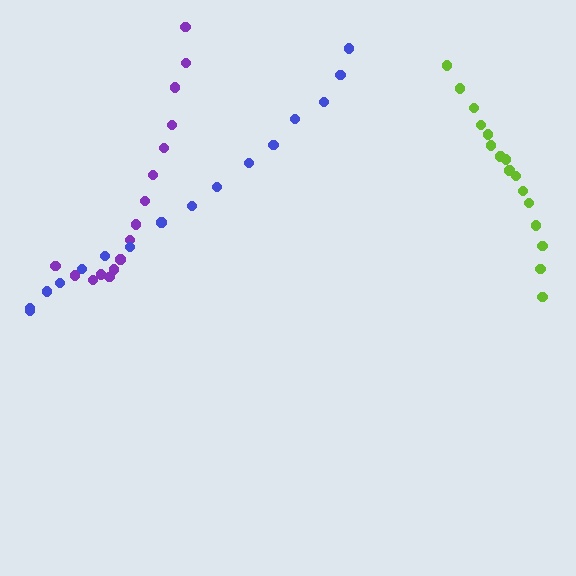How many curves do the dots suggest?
There are 3 distinct paths.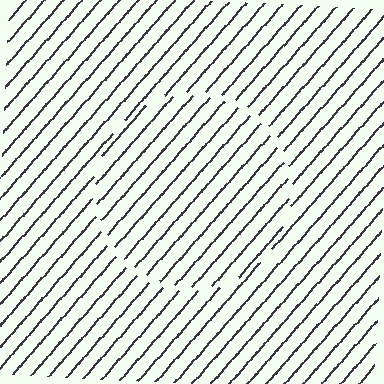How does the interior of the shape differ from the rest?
The interior of the shape contains the same grating, shifted by half a period — the contour is defined by the phase discontinuity where line-ends from the inner and outer gratings abut.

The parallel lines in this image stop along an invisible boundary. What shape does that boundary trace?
An illusory circle. The interior of the shape contains the same grating, shifted by half a period — the contour is defined by the phase discontinuity where line-ends from the inner and outer gratings abut.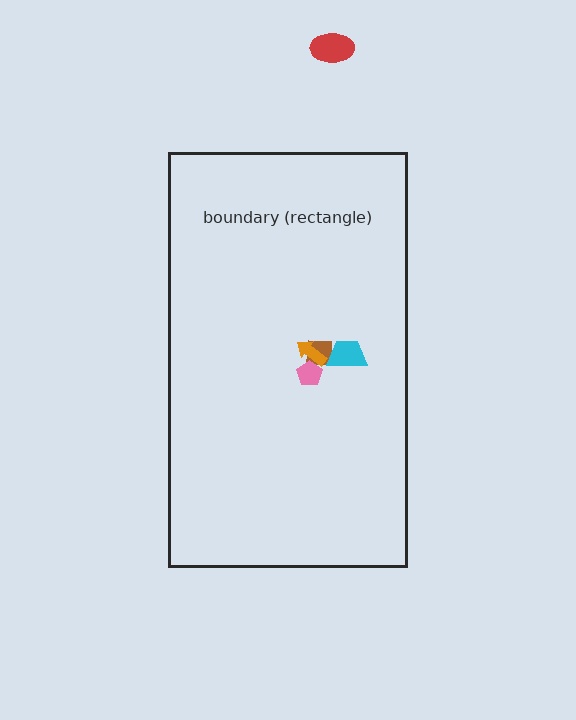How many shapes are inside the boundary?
4 inside, 1 outside.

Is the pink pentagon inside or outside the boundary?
Inside.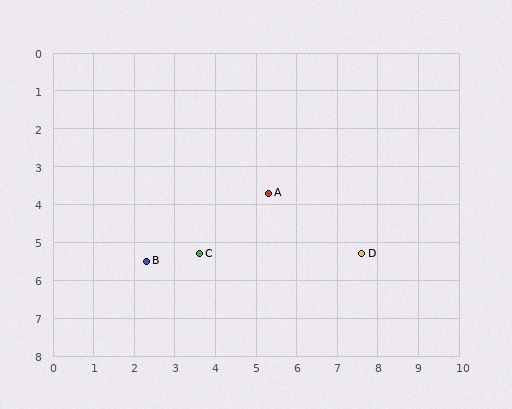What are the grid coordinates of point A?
Point A is at approximately (5.3, 3.7).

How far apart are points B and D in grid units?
Points B and D are about 5.3 grid units apart.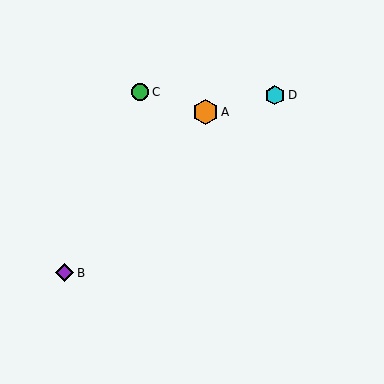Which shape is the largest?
The orange hexagon (labeled A) is the largest.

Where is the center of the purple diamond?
The center of the purple diamond is at (65, 273).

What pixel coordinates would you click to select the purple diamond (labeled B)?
Click at (65, 273) to select the purple diamond B.